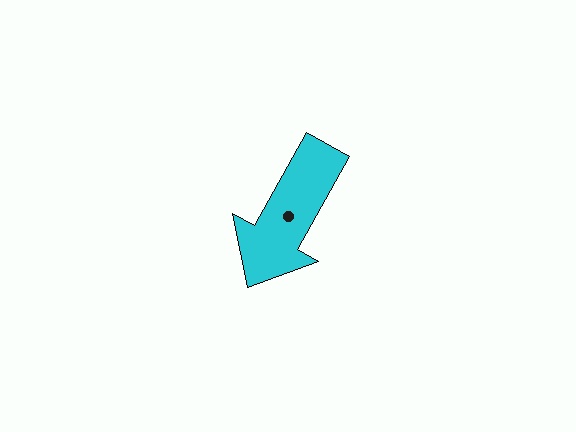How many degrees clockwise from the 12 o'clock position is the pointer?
Approximately 209 degrees.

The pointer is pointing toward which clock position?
Roughly 7 o'clock.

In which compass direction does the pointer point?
Southwest.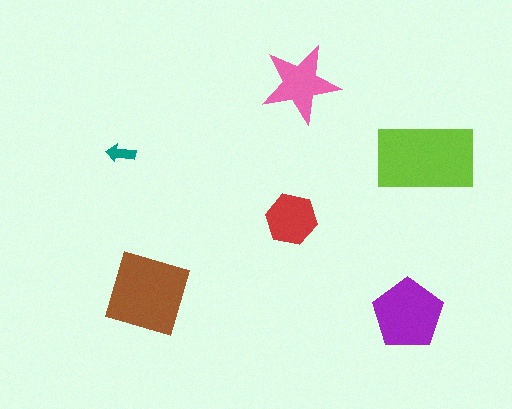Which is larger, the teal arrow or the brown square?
The brown square.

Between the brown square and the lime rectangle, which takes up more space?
The lime rectangle.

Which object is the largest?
The lime rectangle.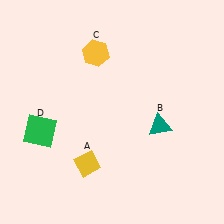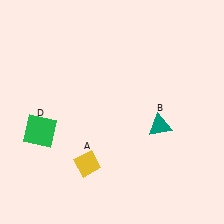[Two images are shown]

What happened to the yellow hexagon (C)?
The yellow hexagon (C) was removed in Image 2. It was in the top-left area of Image 1.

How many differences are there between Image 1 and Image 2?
There is 1 difference between the two images.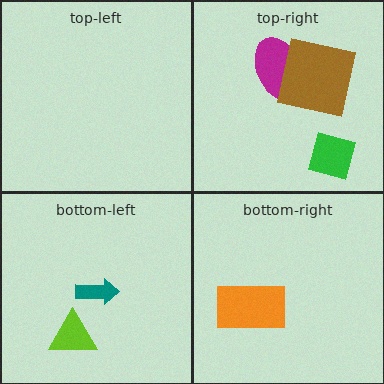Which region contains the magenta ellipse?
The top-right region.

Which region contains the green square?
The top-right region.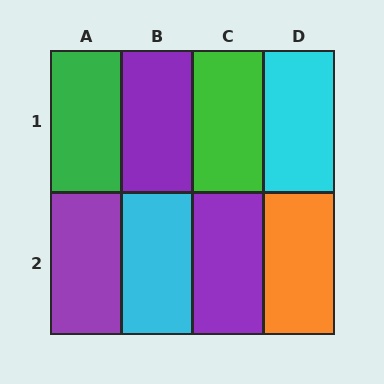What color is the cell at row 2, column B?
Cyan.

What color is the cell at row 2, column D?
Orange.